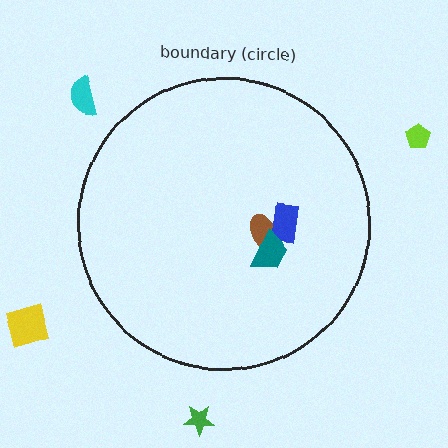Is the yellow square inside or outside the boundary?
Outside.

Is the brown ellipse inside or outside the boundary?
Inside.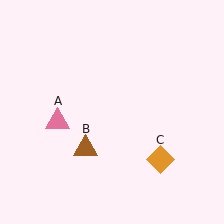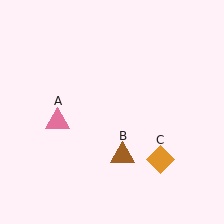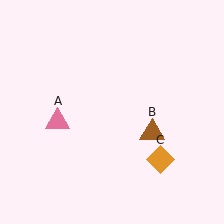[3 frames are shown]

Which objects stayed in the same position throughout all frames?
Pink triangle (object A) and orange diamond (object C) remained stationary.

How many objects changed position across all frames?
1 object changed position: brown triangle (object B).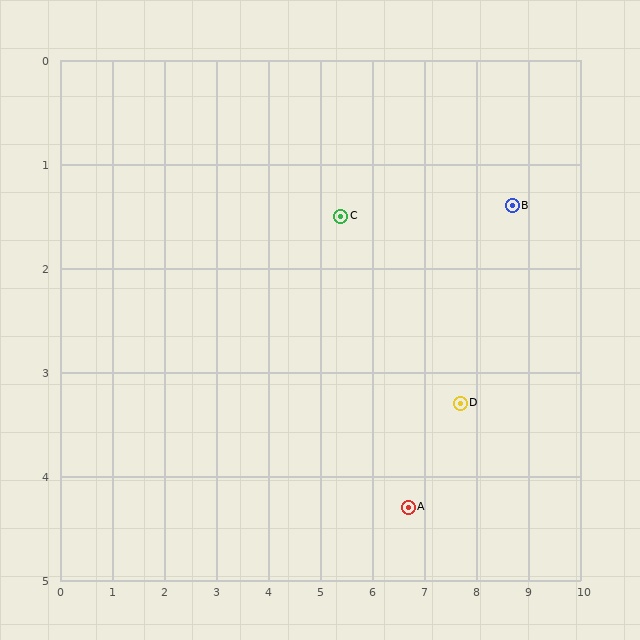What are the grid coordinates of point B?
Point B is at approximately (8.7, 1.4).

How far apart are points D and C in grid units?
Points D and C are about 2.9 grid units apart.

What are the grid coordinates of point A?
Point A is at approximately (6.7, 4.3).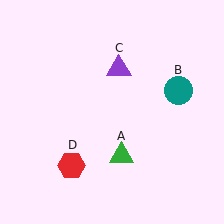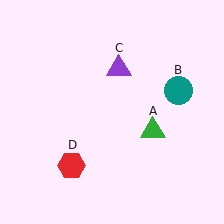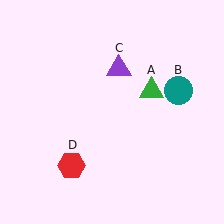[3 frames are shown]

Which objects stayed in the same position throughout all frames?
Teal circle (object B) and purple triangle (object C) and red hexagon (object D) remained stationary.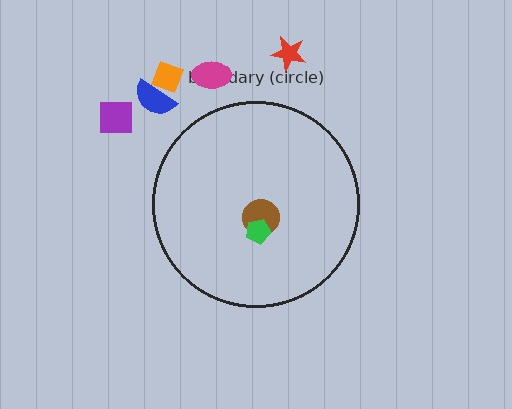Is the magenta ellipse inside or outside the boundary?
Outside.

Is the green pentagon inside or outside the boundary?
Inside.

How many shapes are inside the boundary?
2 inside, 5 outside.